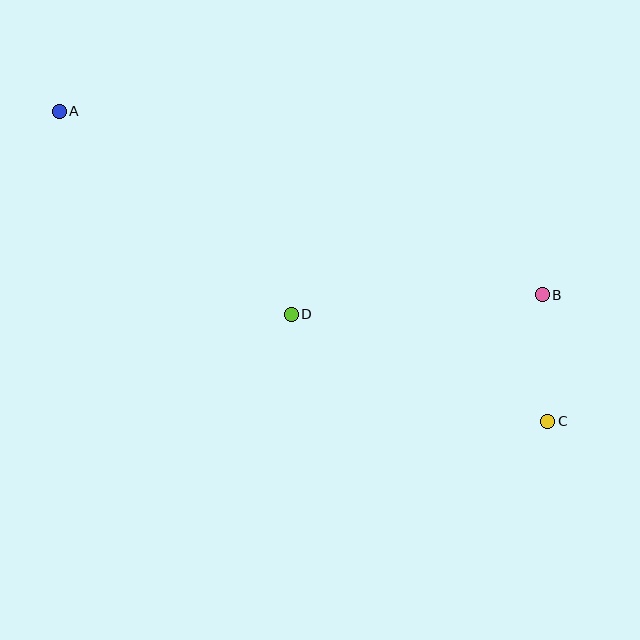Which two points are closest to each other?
Points B and C are closest to each other.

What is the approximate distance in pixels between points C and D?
The distance between C and D is approximately 278 pixels.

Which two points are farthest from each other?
Points A and C are farthest from each other.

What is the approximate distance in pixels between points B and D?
The distance between B and D is approximately 252 pixels.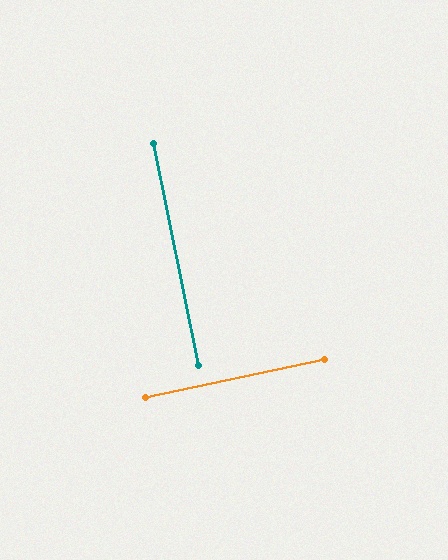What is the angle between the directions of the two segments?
Approximately 90 degrees.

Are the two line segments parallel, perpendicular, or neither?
Perpendicular — they meet at approximately 90°.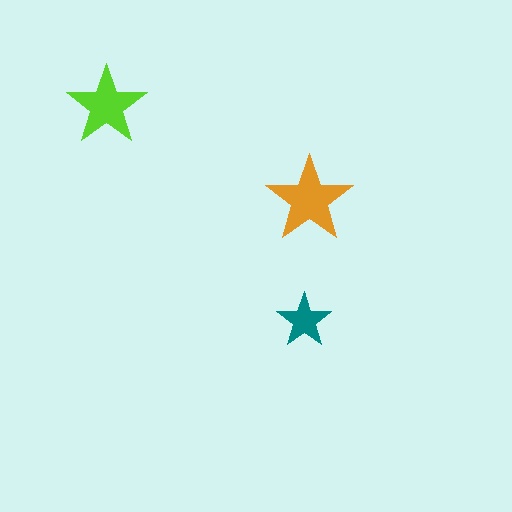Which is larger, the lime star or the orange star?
The orange one.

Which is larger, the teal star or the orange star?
The orange one.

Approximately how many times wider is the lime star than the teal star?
About 1.5 times wider.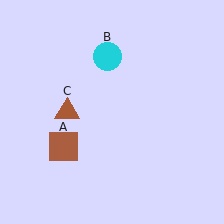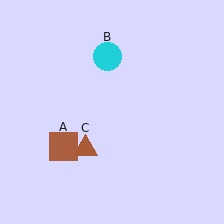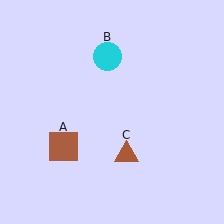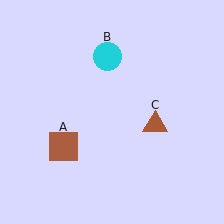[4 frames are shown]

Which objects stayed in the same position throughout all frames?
Brown square (object A) and cyan circle (object B) remained stationary.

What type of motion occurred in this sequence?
The brown triangle (object C) rotated counterclockwise around the center of the scene.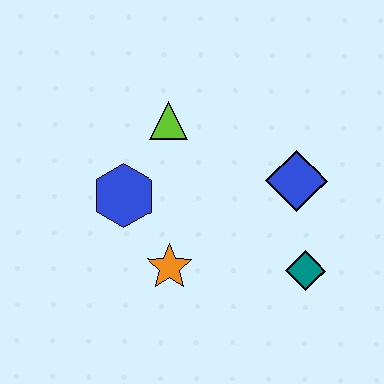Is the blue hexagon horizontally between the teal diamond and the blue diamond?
No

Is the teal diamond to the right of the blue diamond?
Yes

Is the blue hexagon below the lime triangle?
Yes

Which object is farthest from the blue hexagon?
The teal diamond is farthest from the blue hexagon.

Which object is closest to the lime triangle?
The blue hexagon is closest to the lime triangle.